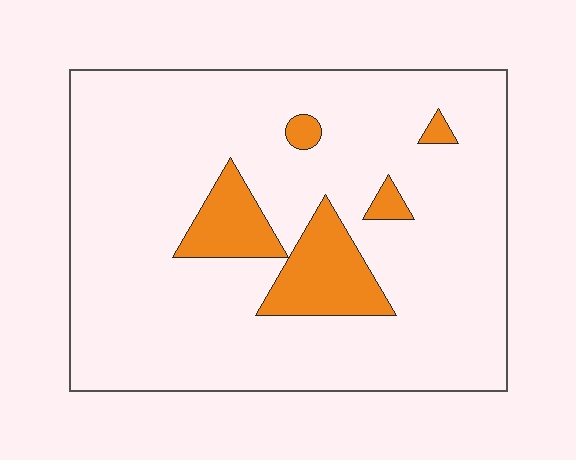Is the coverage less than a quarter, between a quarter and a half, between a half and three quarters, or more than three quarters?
Less than a quarter.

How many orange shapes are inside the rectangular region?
5.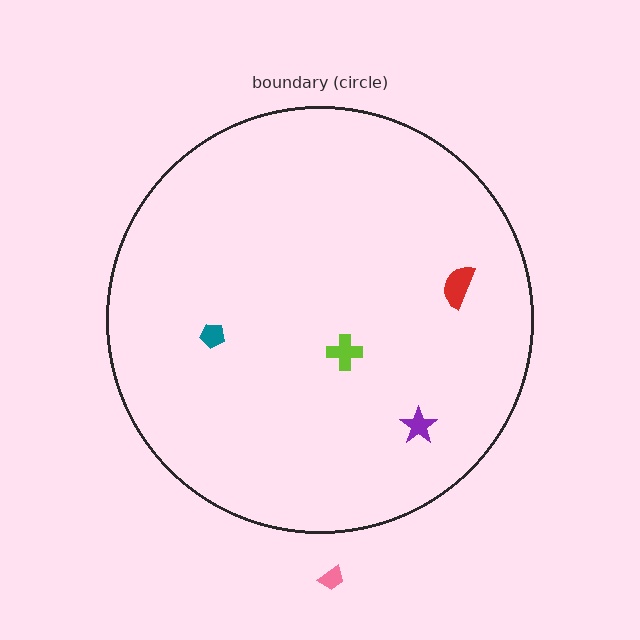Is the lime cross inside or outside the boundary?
Inside.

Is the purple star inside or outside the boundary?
Inside.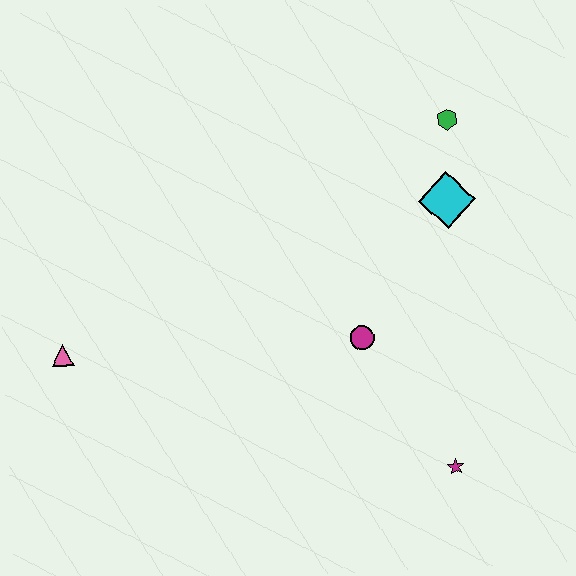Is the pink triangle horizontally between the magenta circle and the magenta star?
No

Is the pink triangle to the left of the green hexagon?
Yes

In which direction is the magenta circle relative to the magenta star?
The magenta circle is above the magenta star.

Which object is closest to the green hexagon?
The cyan diamond is closest to the green hexagon.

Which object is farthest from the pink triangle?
The green hexagon is farthest from the pink triangle.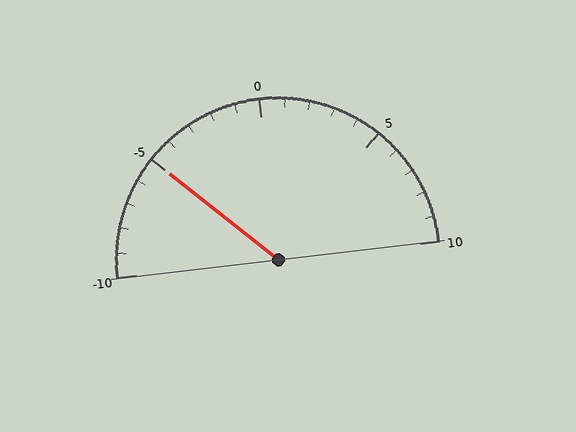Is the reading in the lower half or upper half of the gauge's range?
The reading is in the lower half of the range (-10 to 10).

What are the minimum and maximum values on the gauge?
The gauge ranges from -10 to 10.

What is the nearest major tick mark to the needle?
The nearest major tick mark is -5.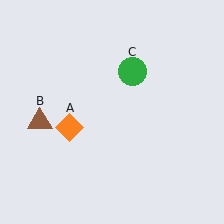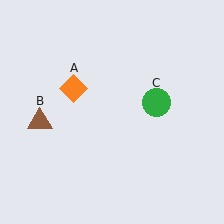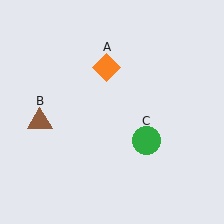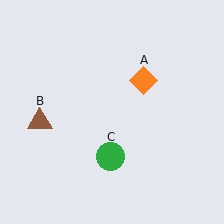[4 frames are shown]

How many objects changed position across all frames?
2 objects changed position: orange diamond (object A), green circle (object C).